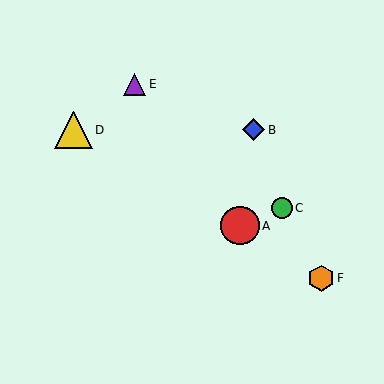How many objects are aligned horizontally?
2 objects (B, D) are aligned horizontally.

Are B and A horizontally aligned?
No, B is at y≈130 and A is at y≈226.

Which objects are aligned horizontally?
Objects B, D are aligned horizontally.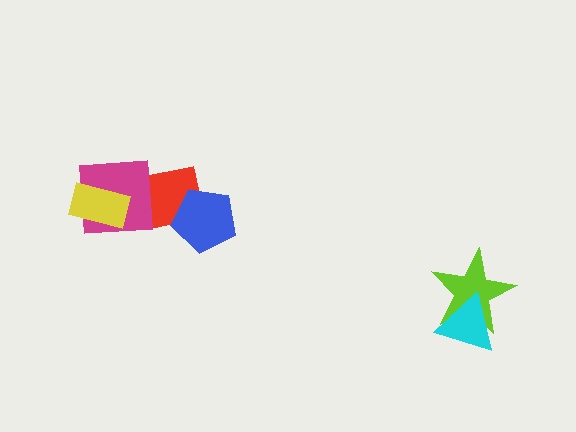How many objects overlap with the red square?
2 objects overlap with the red square.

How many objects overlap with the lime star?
1 object overlaps with the lime star.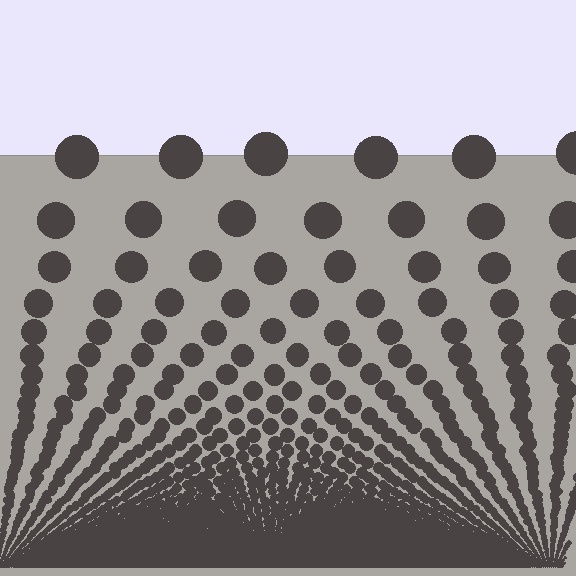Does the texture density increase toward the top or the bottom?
Density increases toward the bottom.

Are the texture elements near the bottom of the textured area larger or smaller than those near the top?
Smaller. The gradient is inverted — elements near the bottom are smaller and denser.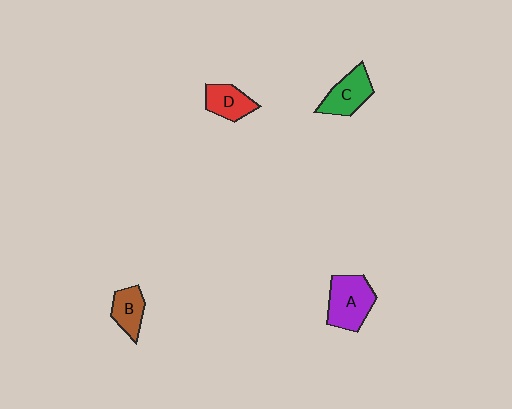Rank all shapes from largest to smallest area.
From largest to smallest: A (purple), C (green), D (red), B (brown).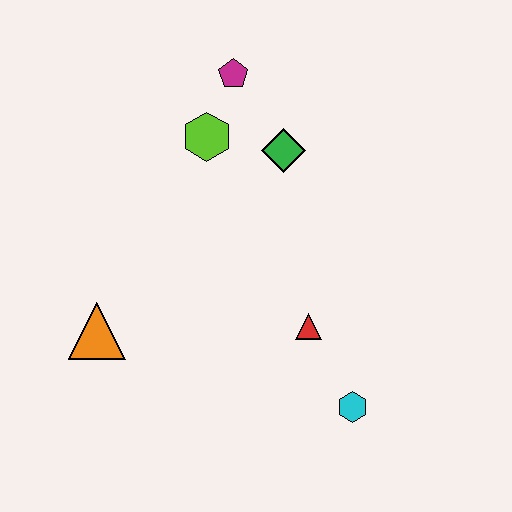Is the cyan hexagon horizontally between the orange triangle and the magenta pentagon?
No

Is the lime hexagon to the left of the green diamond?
Yes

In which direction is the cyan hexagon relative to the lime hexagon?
The cyan hexagon is below the lime hexagon.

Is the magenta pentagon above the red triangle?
Yes